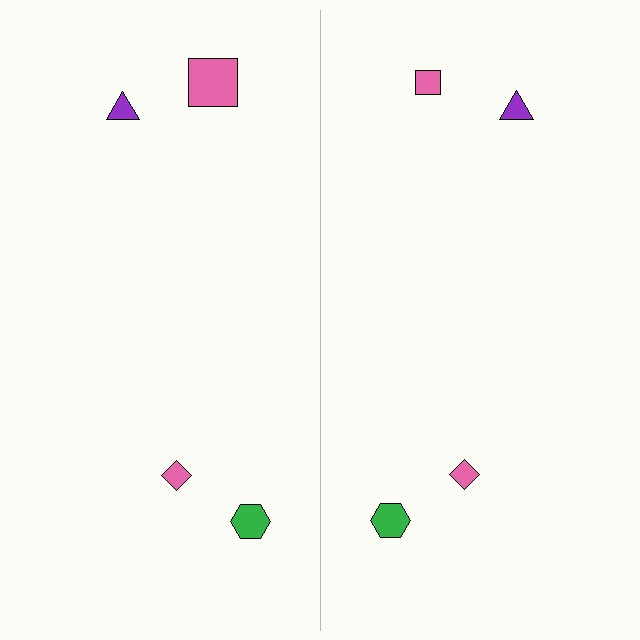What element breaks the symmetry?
The pink square on the right side has a different size than its mirror counterpart.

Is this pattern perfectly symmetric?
No, the pattern is not perfectly symmetric. The pink square on the right side has a different size than its mirror counterpart.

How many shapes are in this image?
There are 8 shapes in this image.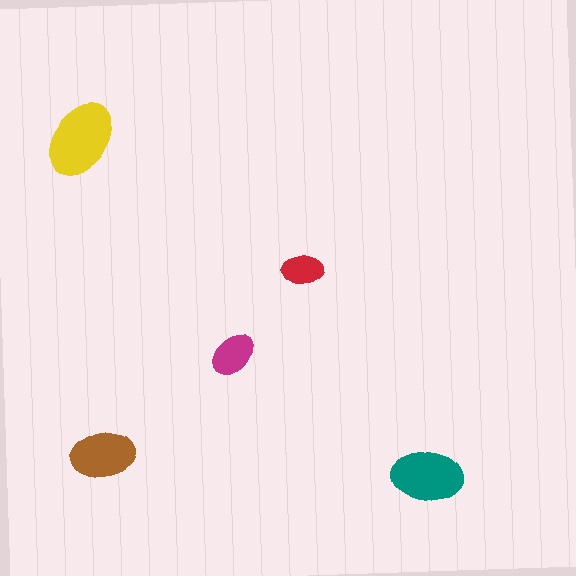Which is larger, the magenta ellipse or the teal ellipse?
The teal one.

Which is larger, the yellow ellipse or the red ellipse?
The yellow one.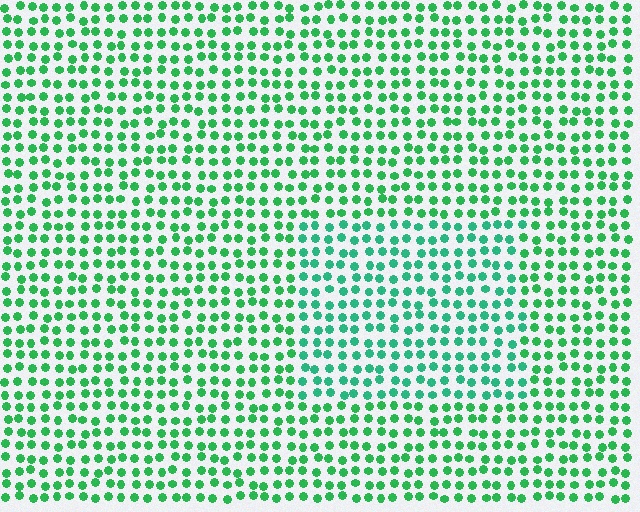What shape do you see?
I see a rectangle.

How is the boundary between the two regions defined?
The boundary is defined purely by a slight shift in hue (about 21 degrees). Spacing, size, and orientation are identical on both sides.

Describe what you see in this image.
The image is filled with small green elements in a uniform arrangement. A rectangle-shaped region is visible where the elements are tinted to a slightly different hue, forming a subtle color boundary.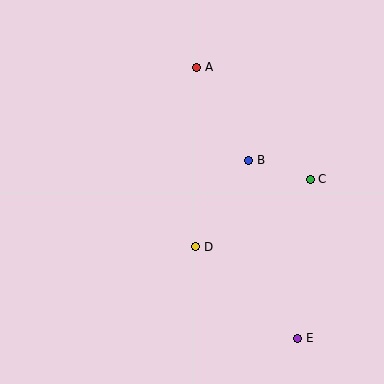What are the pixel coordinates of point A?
Point A is at (197, 67).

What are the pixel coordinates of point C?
Point C is at (310, 179).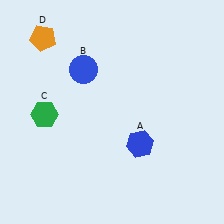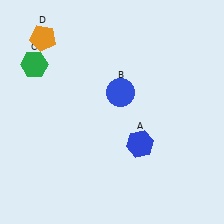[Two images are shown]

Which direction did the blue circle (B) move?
The blue circle (B) moved right.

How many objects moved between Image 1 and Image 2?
2 objects moved between the two images.